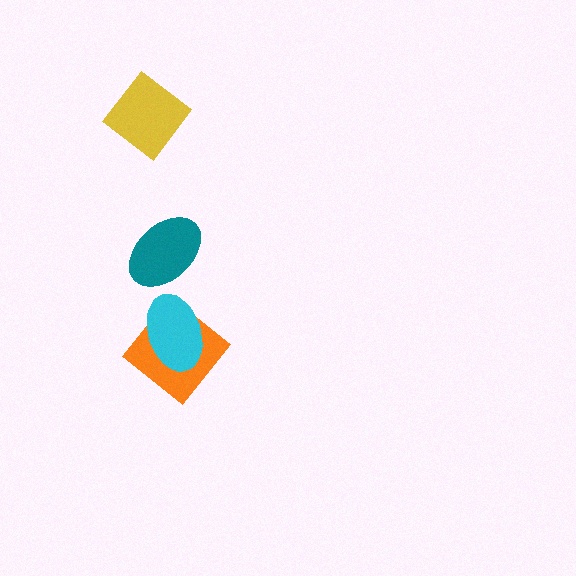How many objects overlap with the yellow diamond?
0 objects overlap with the yellow diamond.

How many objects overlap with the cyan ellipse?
1 object overlaps with the cyan ellipse.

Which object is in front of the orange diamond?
The cyan ellipse is in front of the orange diamond.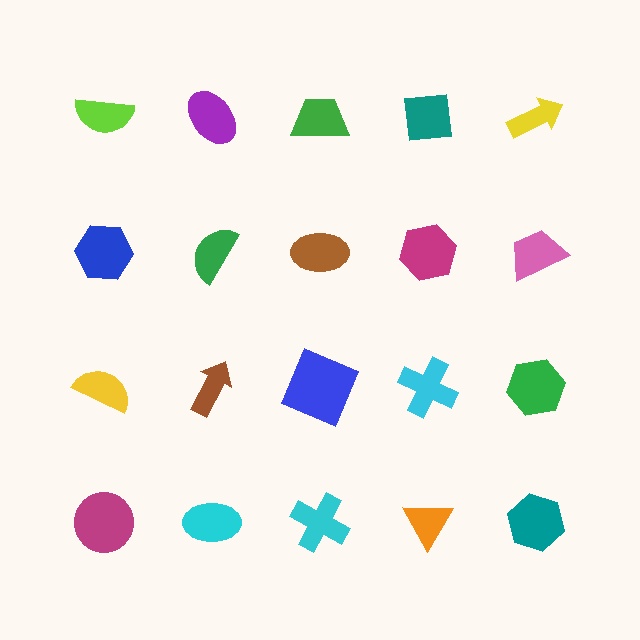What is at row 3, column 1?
A yellow semicircle.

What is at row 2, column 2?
A green semicircle.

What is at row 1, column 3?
A green trapezoid.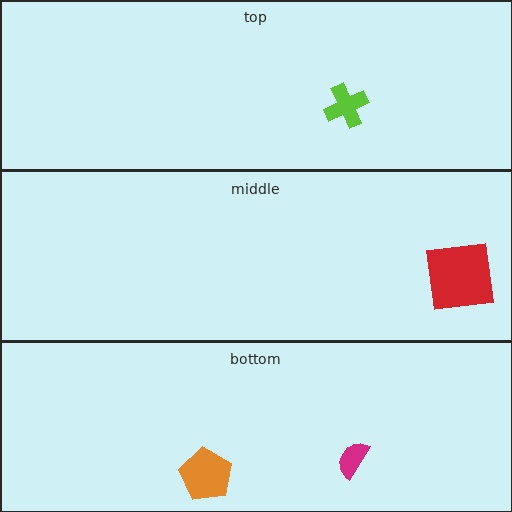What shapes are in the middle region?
The red square.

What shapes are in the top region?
The lime cross.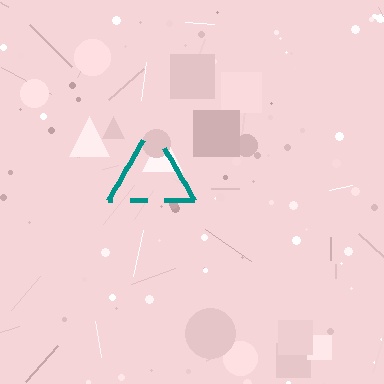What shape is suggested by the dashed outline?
The dashed outline suggests a triangle.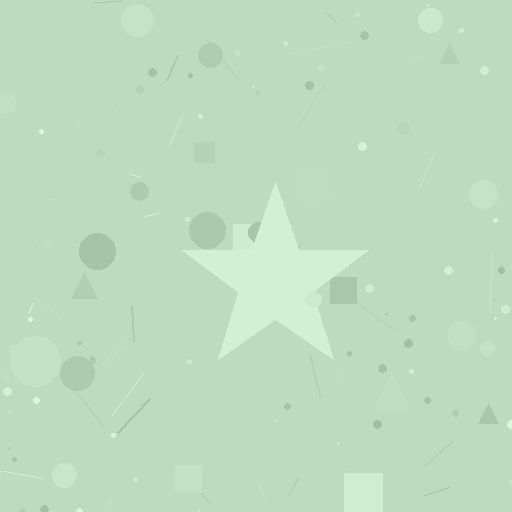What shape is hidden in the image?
A star is hidden in the image.